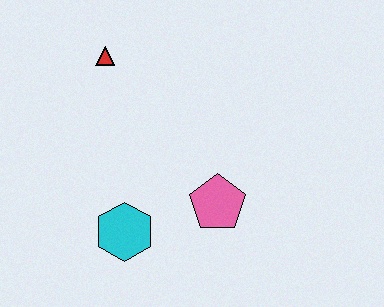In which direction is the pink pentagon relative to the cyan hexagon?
The pink pentagon is to the right of the cyan hexagon.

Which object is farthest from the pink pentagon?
The red triangle is farthest from the pink pentagon.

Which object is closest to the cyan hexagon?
The pink pentagon is closest to the cyan hexagon.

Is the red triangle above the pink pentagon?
Yes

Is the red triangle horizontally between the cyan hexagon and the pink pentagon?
No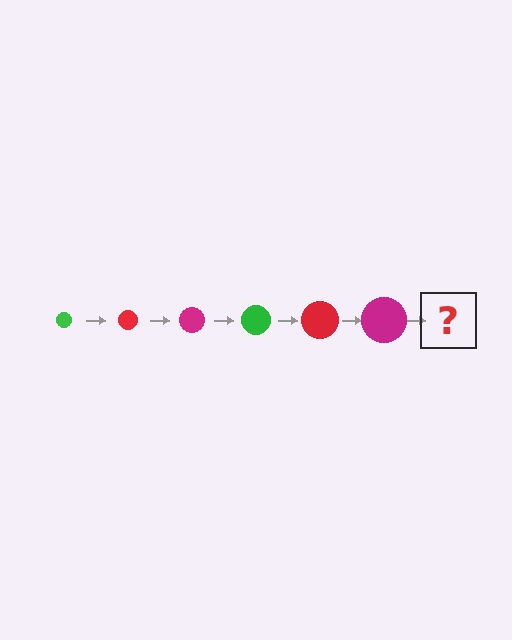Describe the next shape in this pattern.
It should be a green circle, larger than the previous one.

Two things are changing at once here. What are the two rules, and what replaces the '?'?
The two rules are that the circle grows larger each step and the color cycles through green, red, and magenta. The '?' should be a green circle, larger than the previous one.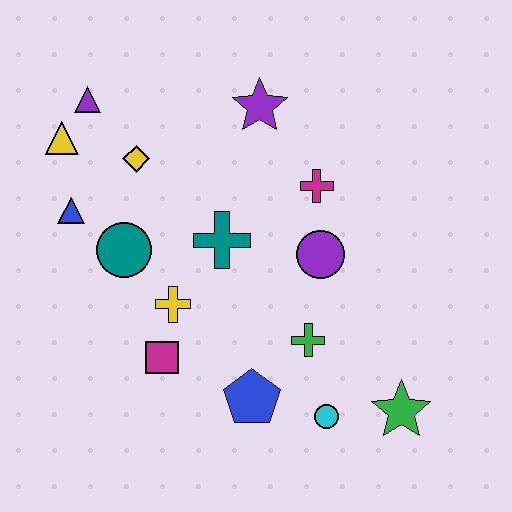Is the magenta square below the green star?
No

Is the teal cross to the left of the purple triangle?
No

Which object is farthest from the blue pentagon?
The purple triangle is farthest from the blue pentagon.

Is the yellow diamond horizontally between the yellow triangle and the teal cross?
Yes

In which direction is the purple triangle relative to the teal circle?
The purple triangle is above the teal circle.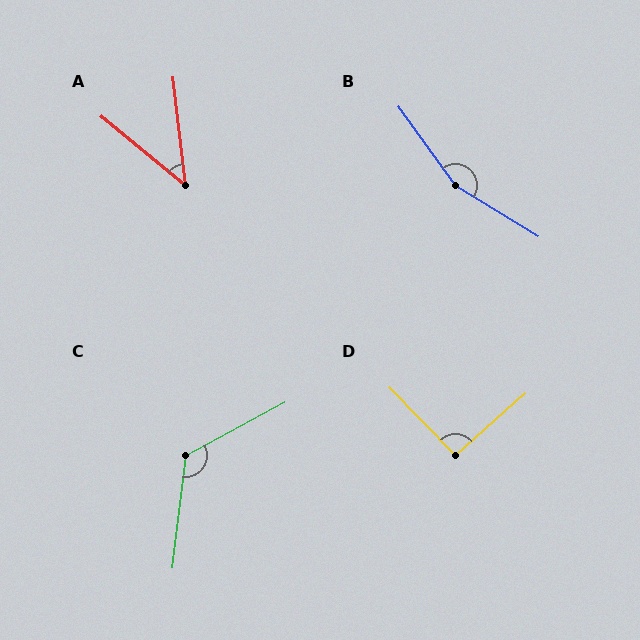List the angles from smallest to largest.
A (44°), D (93°), C (125°), B (157°).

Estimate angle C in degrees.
Approximately 125 degrees.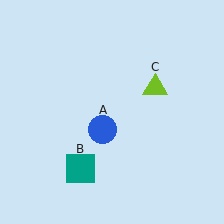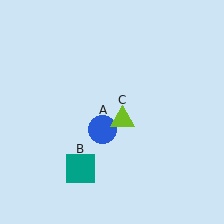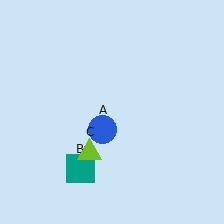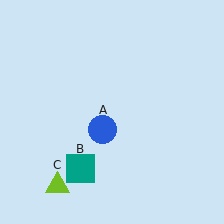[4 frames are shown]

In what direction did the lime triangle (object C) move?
The lime triangle (object C) moved down and to the left.